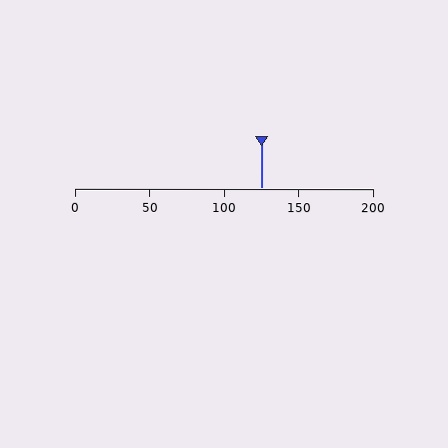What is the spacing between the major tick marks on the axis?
The major ticks are spaced 50 apart.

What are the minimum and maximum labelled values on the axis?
The axis runs from 0 to 200.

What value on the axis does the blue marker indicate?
The marker indicates approximately 125.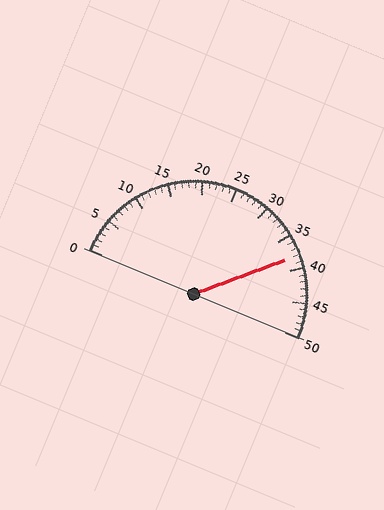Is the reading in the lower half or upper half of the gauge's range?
The reading is in the upper half of the range (0 to 50).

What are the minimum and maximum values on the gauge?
The gauge ranges from 0 to 50.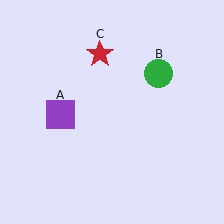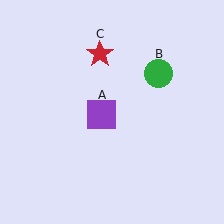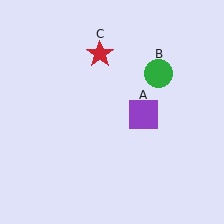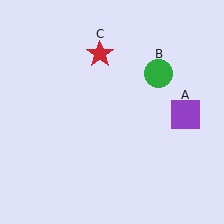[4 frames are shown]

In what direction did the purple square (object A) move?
The purple square (object A) moved right.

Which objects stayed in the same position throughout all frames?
Green circle (object B) and red star (object C) remained stationary.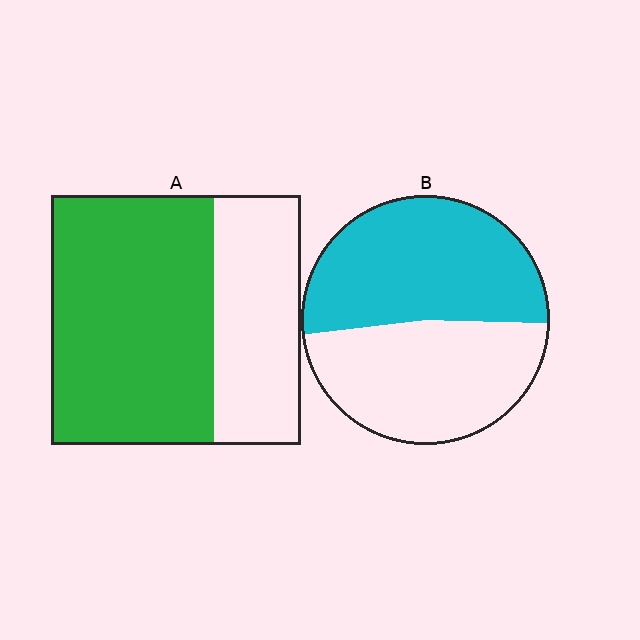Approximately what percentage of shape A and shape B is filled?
A is approximately 65% and B is approximately 50%.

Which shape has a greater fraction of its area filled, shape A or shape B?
Shape A.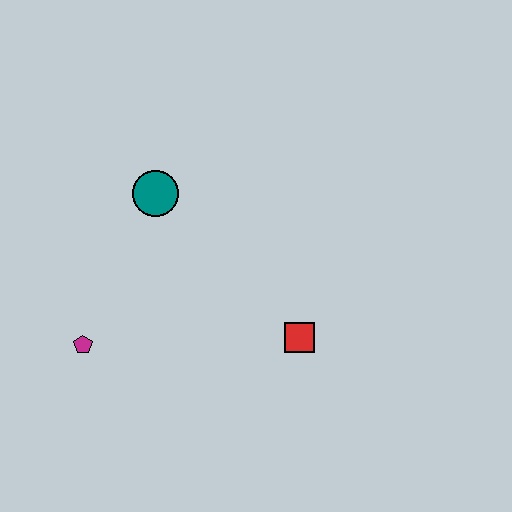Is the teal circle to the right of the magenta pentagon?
Yes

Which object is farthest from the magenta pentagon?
The red square is farthest from the magenta pentagon.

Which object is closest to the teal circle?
The magenta pentagon is closest to the teal circle.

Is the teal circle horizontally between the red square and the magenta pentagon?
Yes